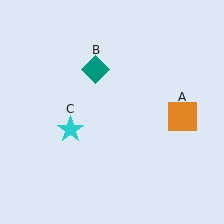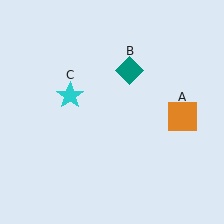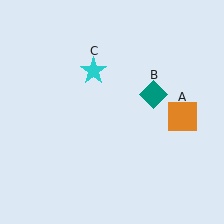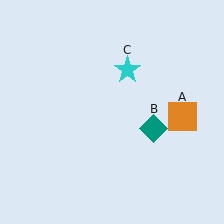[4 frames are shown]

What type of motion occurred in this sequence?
The teal diamond (object B), cyan star (object C) rotated clockwise around the center of the scene.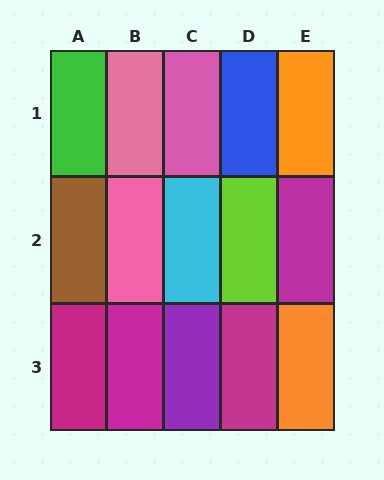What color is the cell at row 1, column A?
Green.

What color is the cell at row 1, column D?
Blue.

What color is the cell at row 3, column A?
Magenta.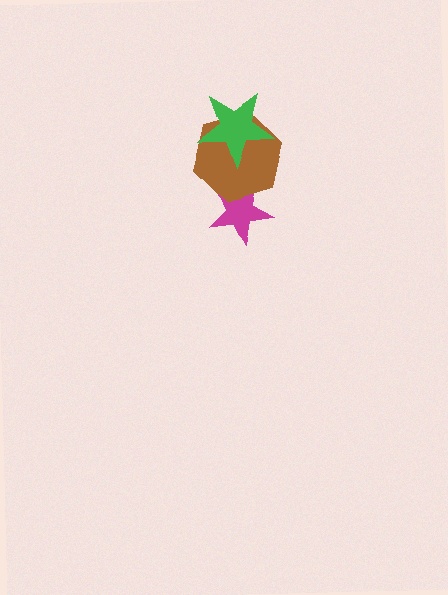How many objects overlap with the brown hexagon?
2 objects overlap with the brown hexagon.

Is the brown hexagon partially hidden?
Yes, it is partially covered by another shape.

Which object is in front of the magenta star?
The brown hexagon is in front of the magenta star.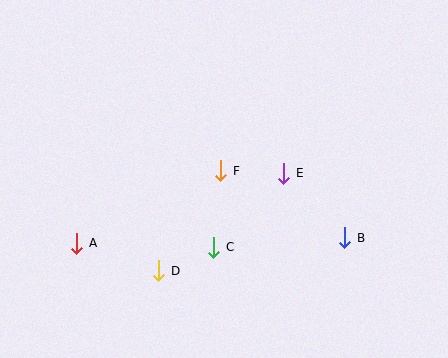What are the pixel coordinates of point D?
Point D is at (159, 271).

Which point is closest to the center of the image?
Point F at (221, 171) is closest to the center.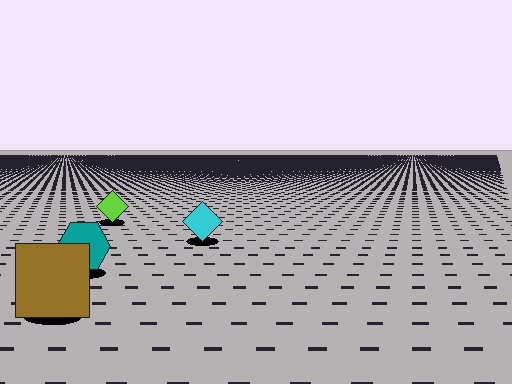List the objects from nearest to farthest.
From nearest to farthest: the brown square, the teal hexagon, the cyan diamond, the lime diamond.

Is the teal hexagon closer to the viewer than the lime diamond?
Yes. The teal hexagon is closer — you can tell from the texture gradient: the ground texture is coarser near it.